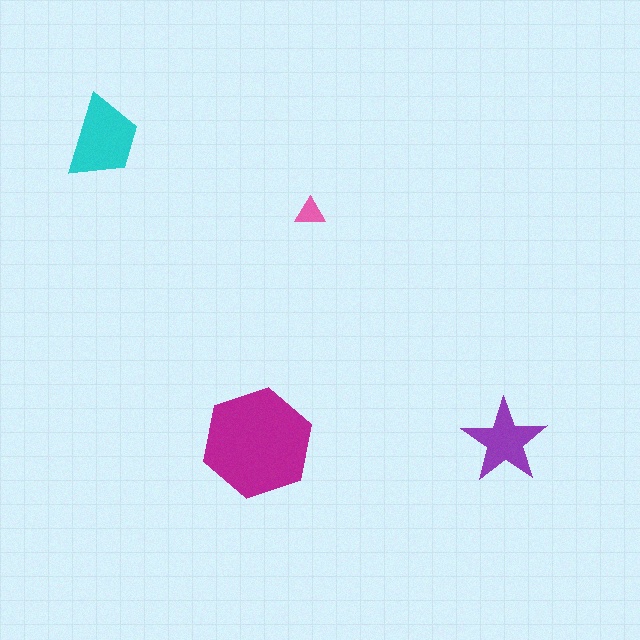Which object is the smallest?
The pink triangle.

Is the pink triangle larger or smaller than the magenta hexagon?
Smaller.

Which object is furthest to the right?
The purple star is rightmost.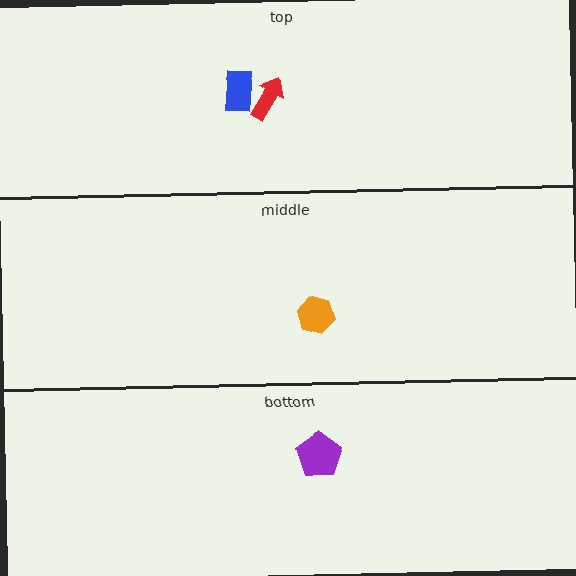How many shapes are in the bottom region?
1.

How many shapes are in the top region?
2.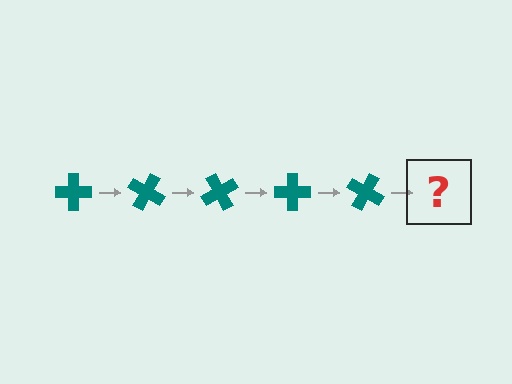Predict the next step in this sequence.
The next step is a teal cross rotated 150 degrees.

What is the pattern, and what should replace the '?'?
The pattern is that the cross rotates 30 degrees each step. The '?' should be a teal cross rotated 150 degrees.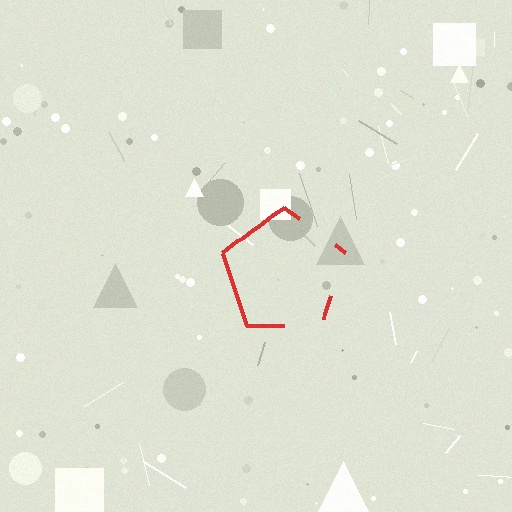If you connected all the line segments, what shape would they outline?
They would outline a pentagon.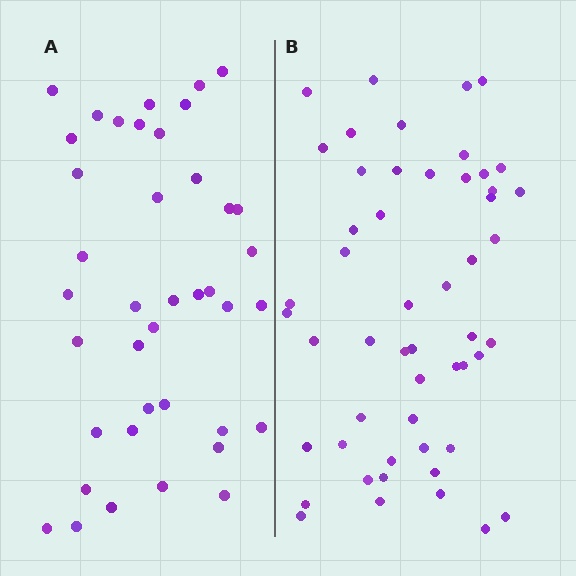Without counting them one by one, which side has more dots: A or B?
Region B (the right region) has more dots.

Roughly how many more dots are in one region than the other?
Region B has roughly 12 or so more dots than region A.